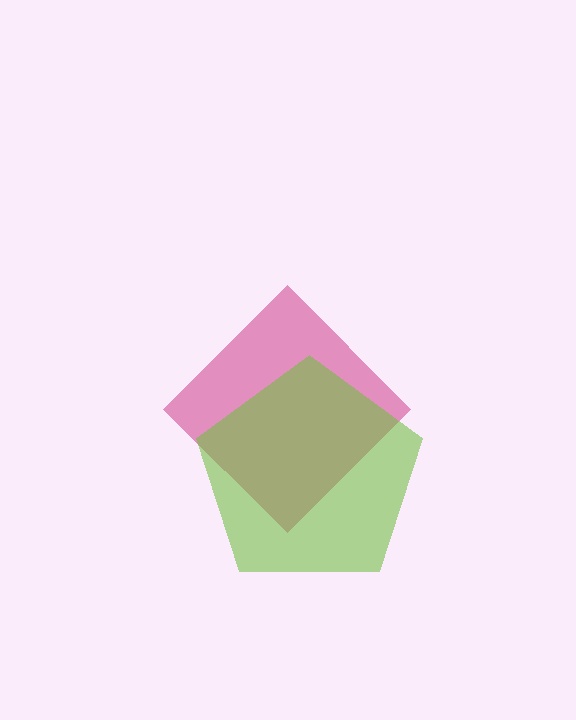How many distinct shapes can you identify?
There are 2 distinct shapes: a magenta diamond, a lime pentagon.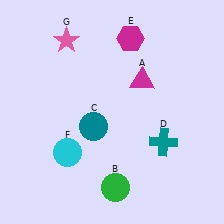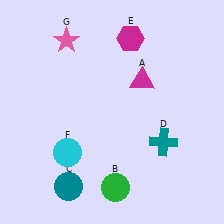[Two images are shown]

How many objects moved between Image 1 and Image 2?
1 object moved between the two images.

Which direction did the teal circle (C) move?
The teal circle (C) moved down.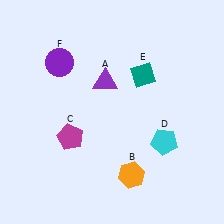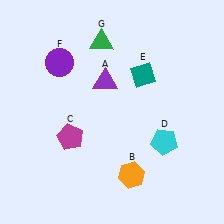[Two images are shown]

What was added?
A green triangle (G) was added in Image 2.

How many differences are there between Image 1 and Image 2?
There is 1 difference between the two images.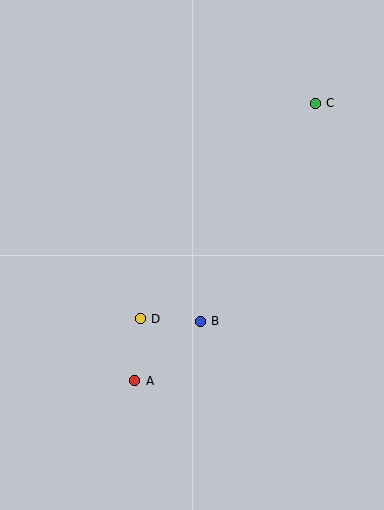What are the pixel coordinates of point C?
Point C is at (315, 103).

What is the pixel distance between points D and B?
The distance between D and B is 60 pixels.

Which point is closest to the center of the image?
Point B at (200, 321) is closest to the center.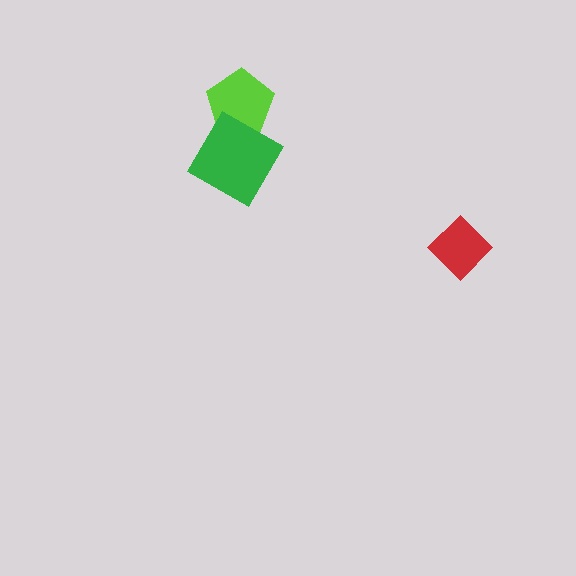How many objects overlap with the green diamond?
1 object overlaps with the green diamond.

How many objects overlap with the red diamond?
0 objects overlap with the red diamond.